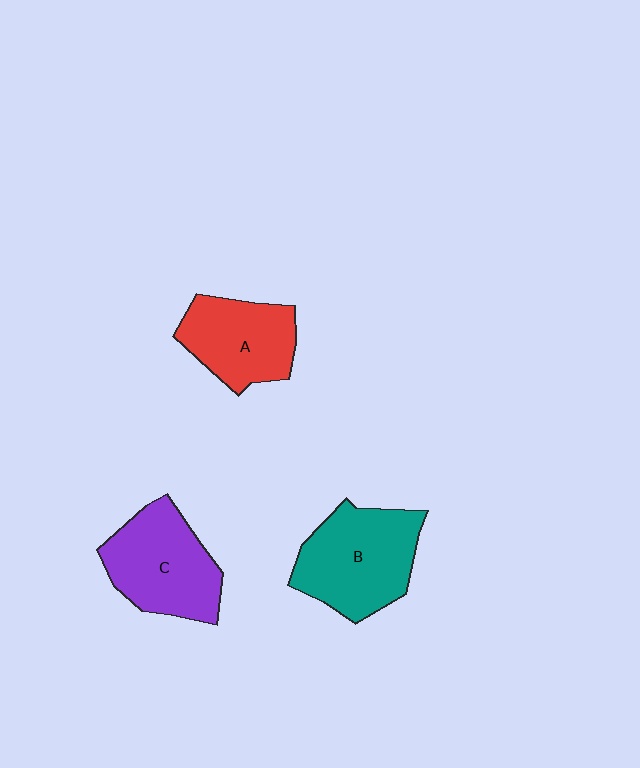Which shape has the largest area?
Shape B (teal).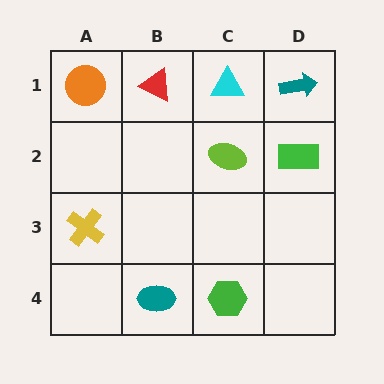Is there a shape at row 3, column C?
No, that cell is empty.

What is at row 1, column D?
A teal arrow.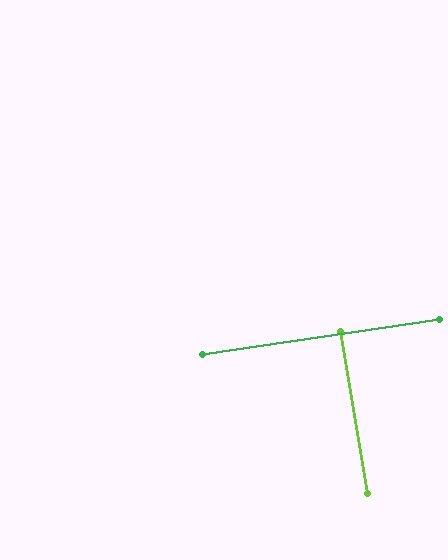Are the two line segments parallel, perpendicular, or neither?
Perpendicular — they meet at approximately 89°.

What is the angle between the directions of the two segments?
Approximately 89 degrees.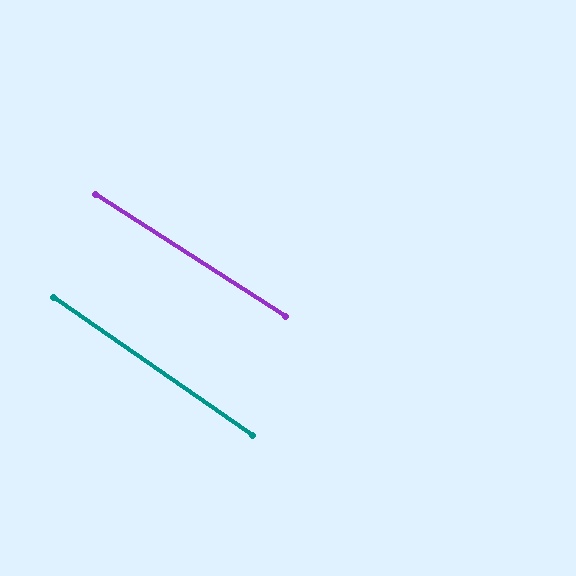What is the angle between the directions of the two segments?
Approximately 2 degrees.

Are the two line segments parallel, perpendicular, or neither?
Parallel — their directions differ by only 1.8°.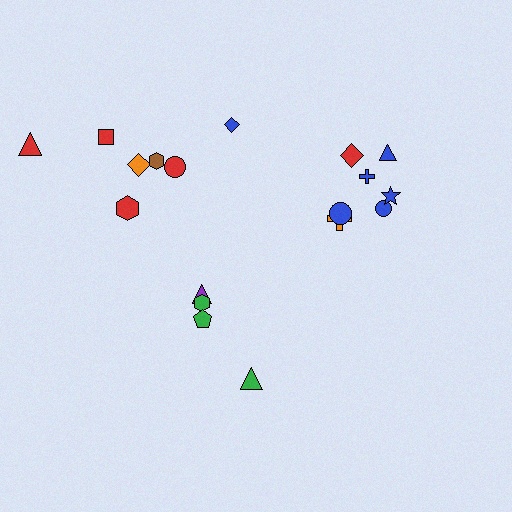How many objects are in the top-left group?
There are 6 objects.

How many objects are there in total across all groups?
There are 18 objects.